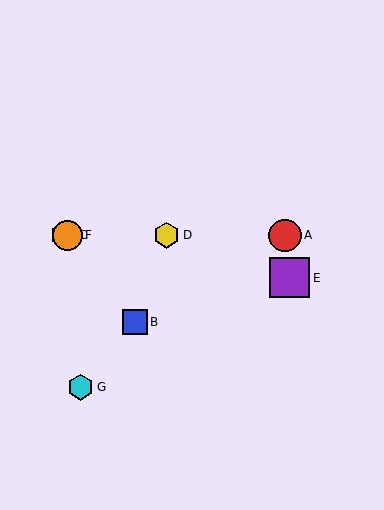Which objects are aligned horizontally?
Objects A, C, D, F are aligned horizontally.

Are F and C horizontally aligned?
Yes, both are at y≈235.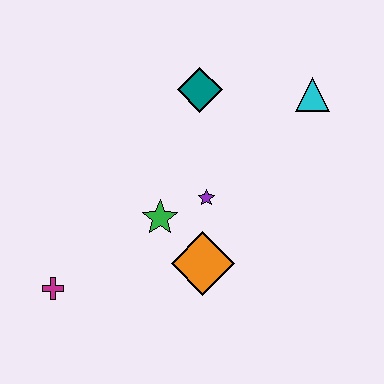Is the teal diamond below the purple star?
No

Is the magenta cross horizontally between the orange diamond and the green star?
No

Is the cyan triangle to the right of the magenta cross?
Yes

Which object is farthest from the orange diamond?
The cyan triangle is farthest from the orange diamond.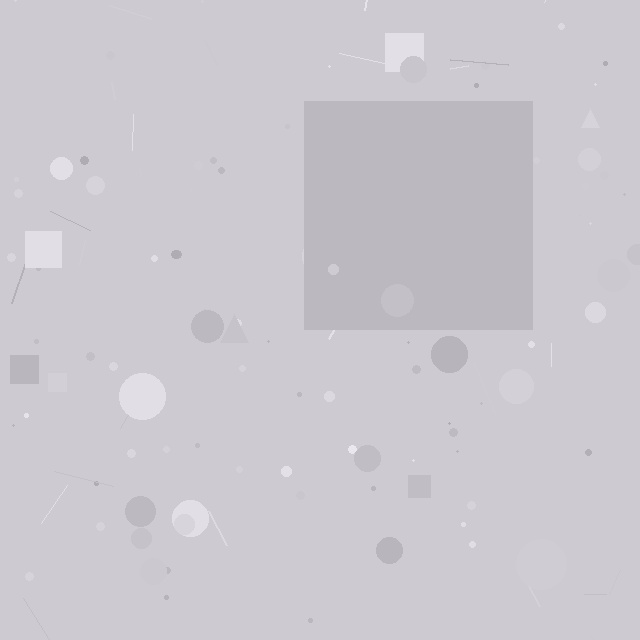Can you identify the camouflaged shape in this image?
The camouflaged shape is a square.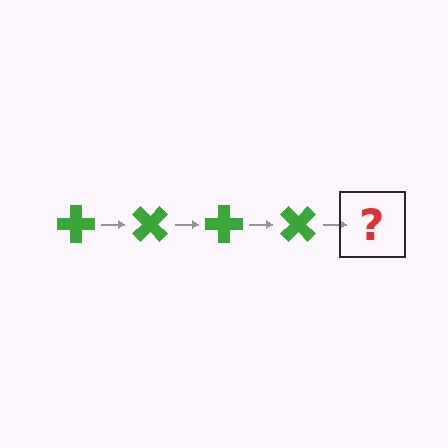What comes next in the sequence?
The next element should be a green cross rotated 180 degrees.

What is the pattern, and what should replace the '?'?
The pattern is that the cross rotates 45 degrees each step. The '?' should be a green cross rotated 180 degrees.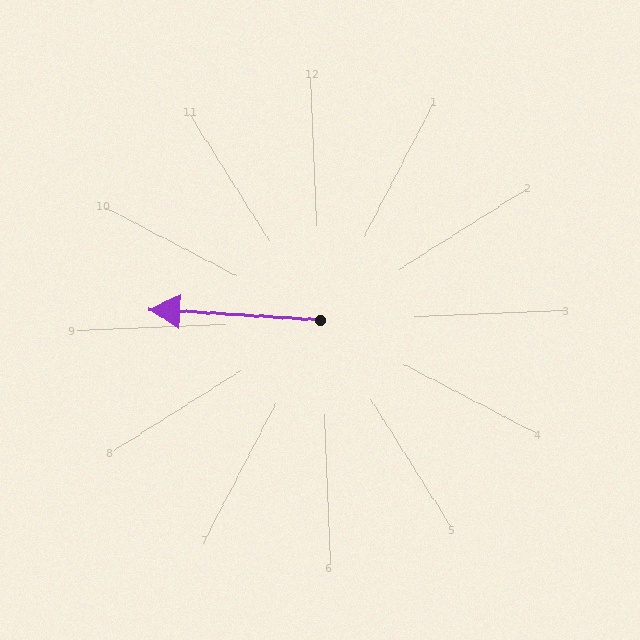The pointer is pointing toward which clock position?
Roughly 9 o'clock.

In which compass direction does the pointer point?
West.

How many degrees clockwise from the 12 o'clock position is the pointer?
Approximately 276 degrees.